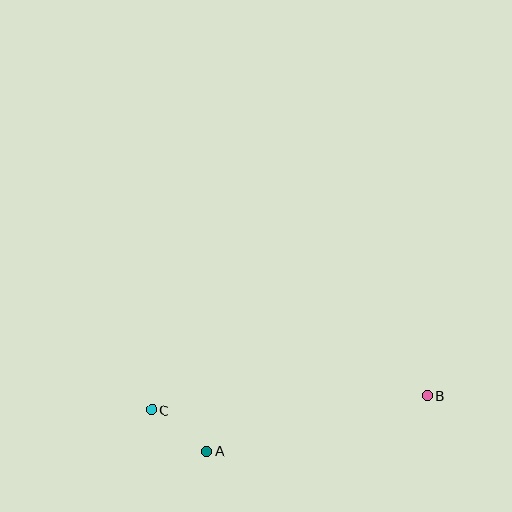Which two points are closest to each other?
Points A and C are closest to each other.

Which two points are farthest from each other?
Points B and C are farthest from each other.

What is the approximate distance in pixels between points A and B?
The distance between A and B is approximately 227 pixels.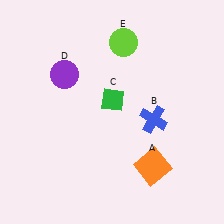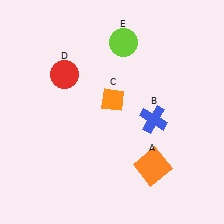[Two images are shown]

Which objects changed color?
C changed from green to orange. D changed from purple to red.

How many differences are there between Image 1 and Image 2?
There are 2 differences between the two images.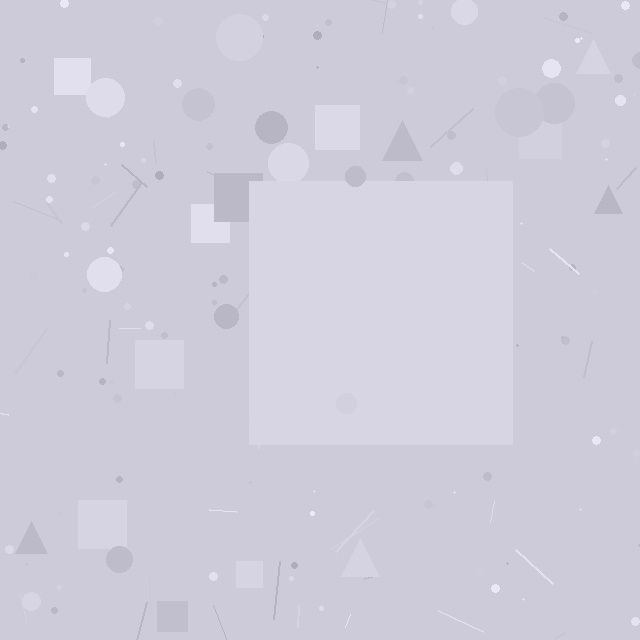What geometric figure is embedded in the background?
A square is embedded in the background.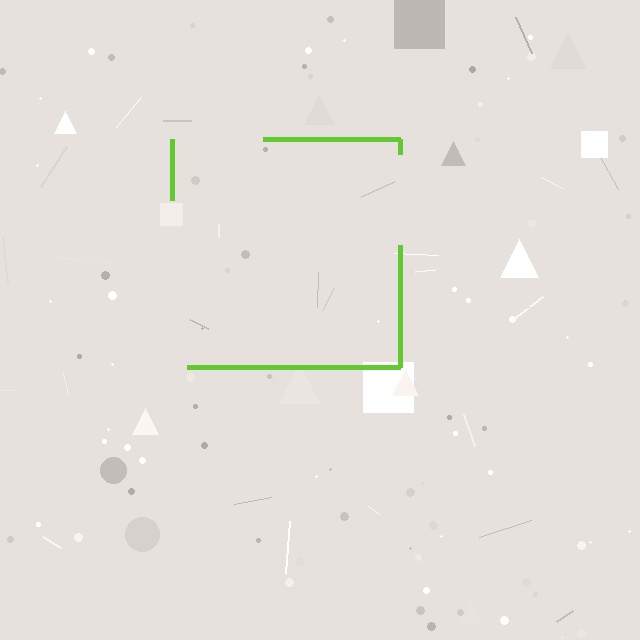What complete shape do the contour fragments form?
The contour fragments form a square.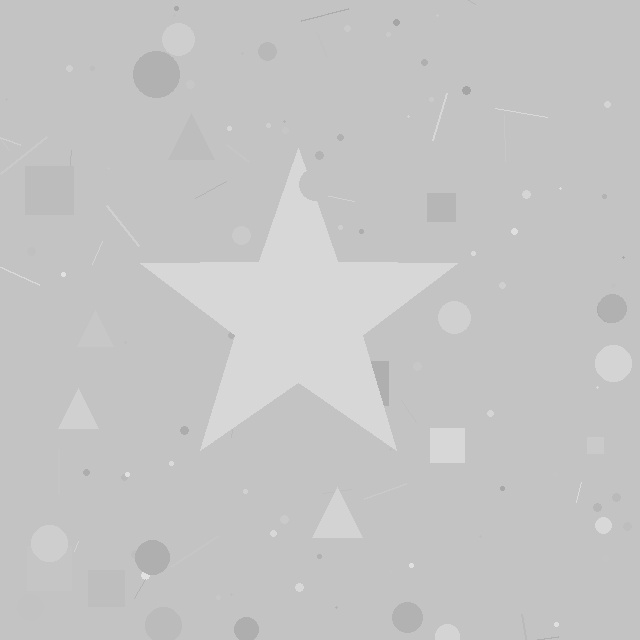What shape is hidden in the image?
A star is hidden in the image.